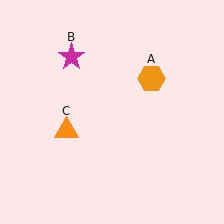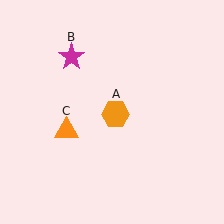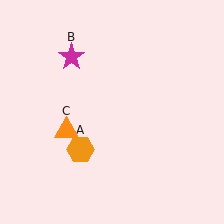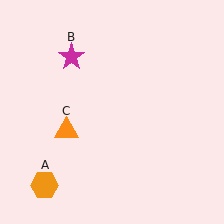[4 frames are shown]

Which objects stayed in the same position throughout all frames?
Magenta star (object B) and orange triangle (object C) remained stationary.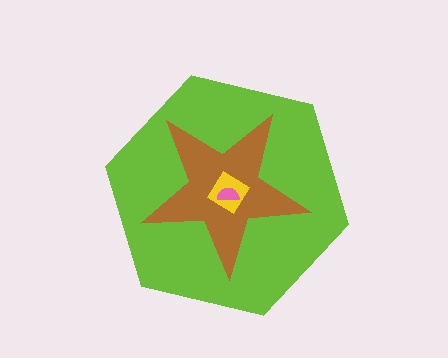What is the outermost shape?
The lime hexagon.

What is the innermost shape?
The pink semicircle.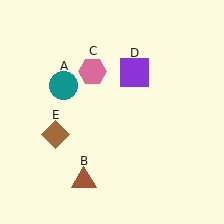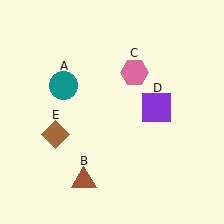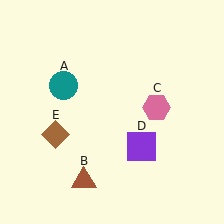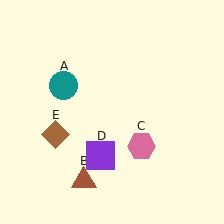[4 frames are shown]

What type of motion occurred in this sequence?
The pink hexagon (object C), purple square (object D) rotated clockwise around the center of the scene.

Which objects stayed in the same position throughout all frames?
Teal circle (object A) and brown triangle (object B) and brown diamond (object E) remained stationary.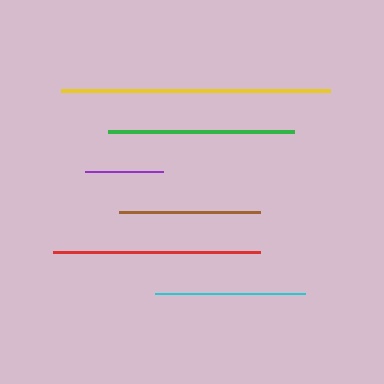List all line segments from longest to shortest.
From longest to shortest: yellow, red, green, cyan, brown, purple.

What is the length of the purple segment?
The purple segment is approximately 78 pixels long.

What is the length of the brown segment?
The brown segment is approximately 141 pixels long.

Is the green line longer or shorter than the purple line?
The green line is longer than the purple line.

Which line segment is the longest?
The yellow line is the longest at approximately 269 pixels.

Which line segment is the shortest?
The purple line is the shortest at approximately 78 pixels.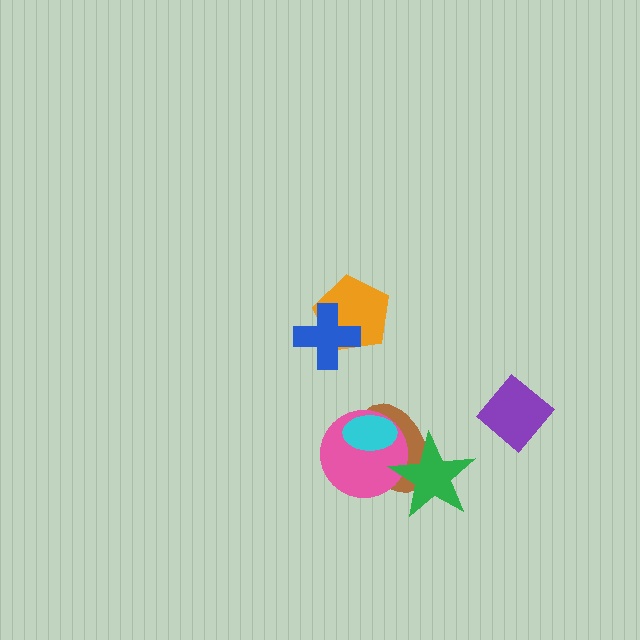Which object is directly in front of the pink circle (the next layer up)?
The cyan ellipse is directly in front of the pink circle.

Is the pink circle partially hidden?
Yes, it is partially covered by another shape.